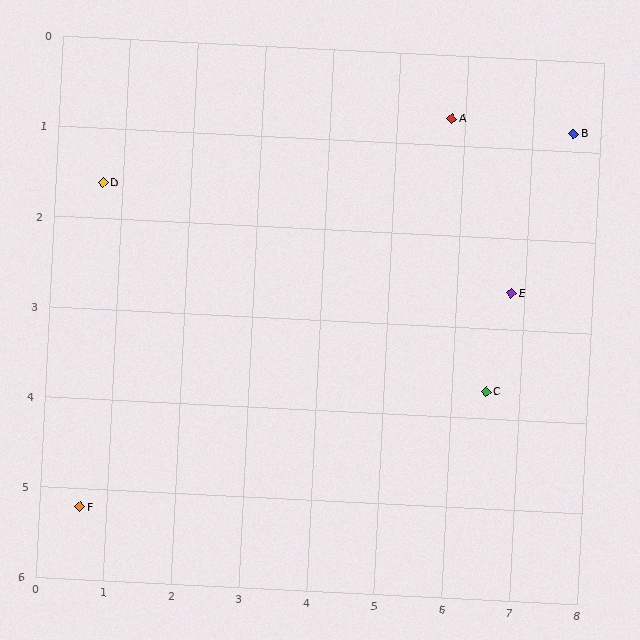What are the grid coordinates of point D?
Point D is at approximately (0.7, 1.6).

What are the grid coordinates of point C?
Point C is at approximately (6.5, 3.7).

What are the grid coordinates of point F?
Point F is at approximately (0.6, 5.2).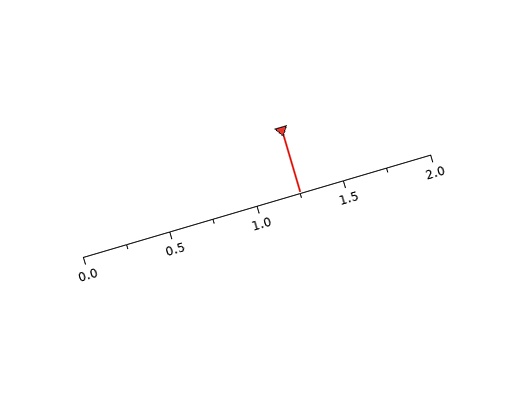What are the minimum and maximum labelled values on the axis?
The axis runs from 0.0 to 2.0.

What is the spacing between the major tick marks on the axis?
The major ticks are spaced 0.5 apart.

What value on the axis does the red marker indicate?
The marker indicates approximately 1.25.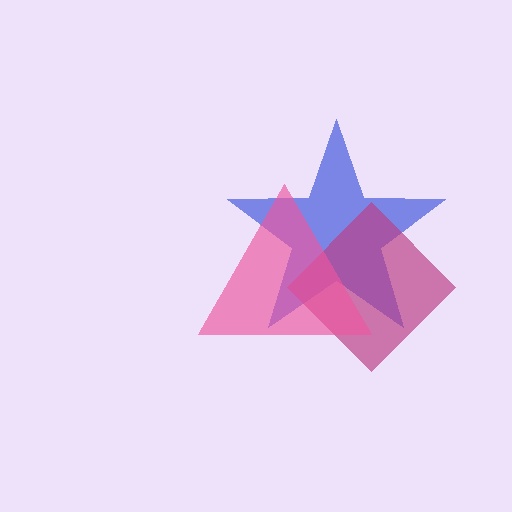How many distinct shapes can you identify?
There are 3 distinct shapes: a blue star, a magenta diamond, a pink triangle.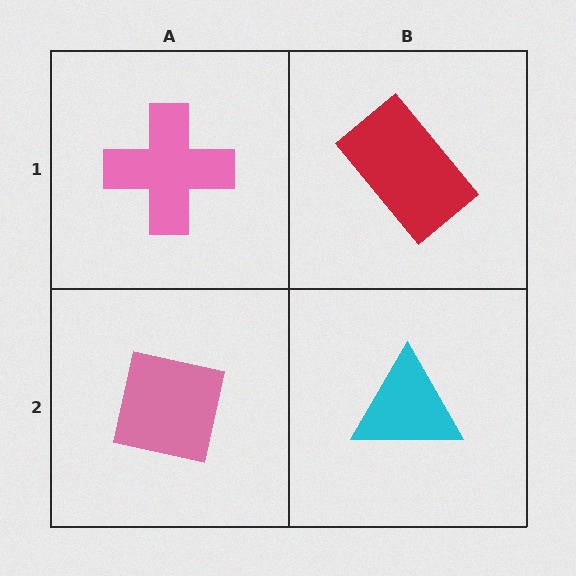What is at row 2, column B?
A cyan triangle.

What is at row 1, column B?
A red rectangle.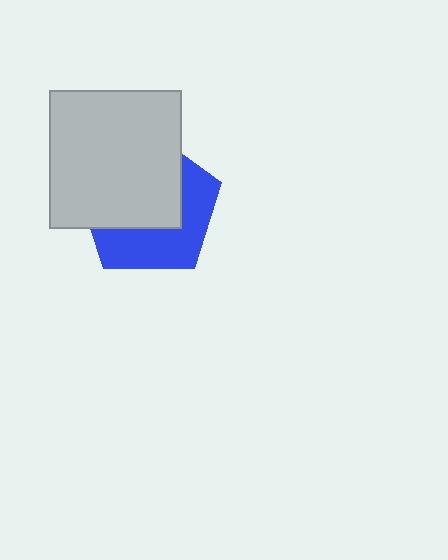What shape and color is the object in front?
The object in front is a light gray rectangle.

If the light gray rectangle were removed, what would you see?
You would see the complete blue pentagon.